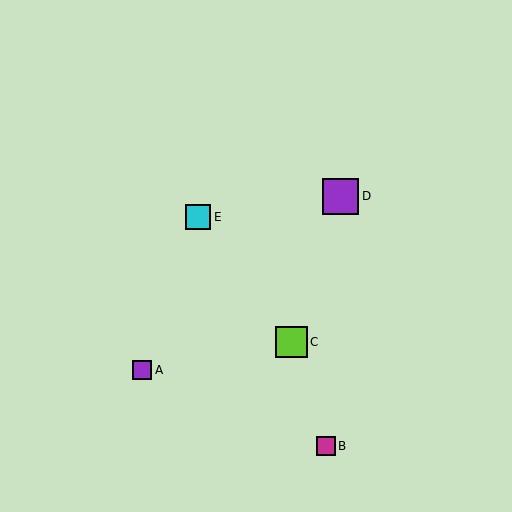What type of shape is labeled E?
Shape E is a cyan square.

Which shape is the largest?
The purple square (labeled D) is the largest.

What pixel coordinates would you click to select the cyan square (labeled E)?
Click at (198, 217) to select the cyan square E.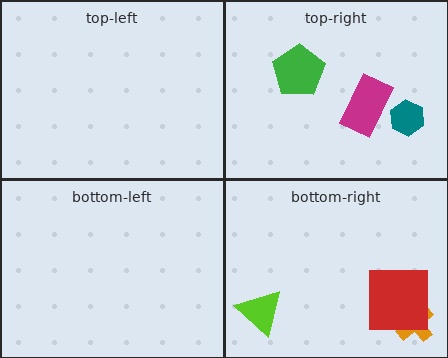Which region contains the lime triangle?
The bottom-right region.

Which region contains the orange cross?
The bottom-right region.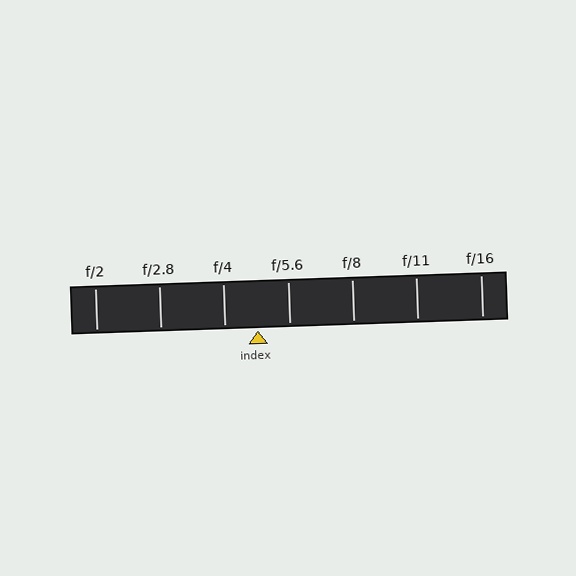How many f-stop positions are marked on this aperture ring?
There are 7 f-stop positions marked.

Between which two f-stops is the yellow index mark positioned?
The index mark is between f/4 and f/5.6.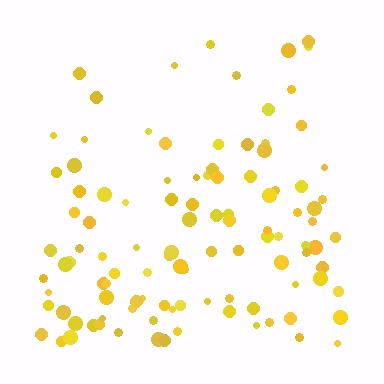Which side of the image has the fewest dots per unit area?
The top.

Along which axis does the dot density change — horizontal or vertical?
Vertical.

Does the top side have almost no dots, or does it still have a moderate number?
Still a moderate number, just noticeably fewer than the bottom.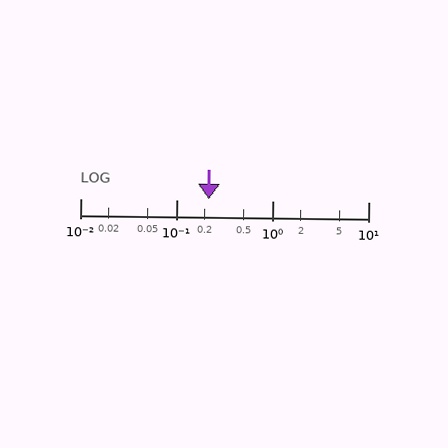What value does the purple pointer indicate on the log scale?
The pointer indicates approximately 0.22.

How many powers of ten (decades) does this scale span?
The scale spans 3 decades, from 0.01 to 10.